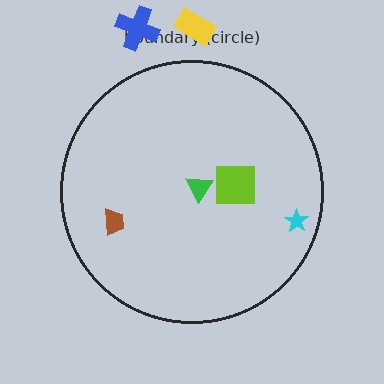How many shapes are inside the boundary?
4 inside, 2 outside.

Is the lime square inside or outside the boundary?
Inside.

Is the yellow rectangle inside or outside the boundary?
Outside.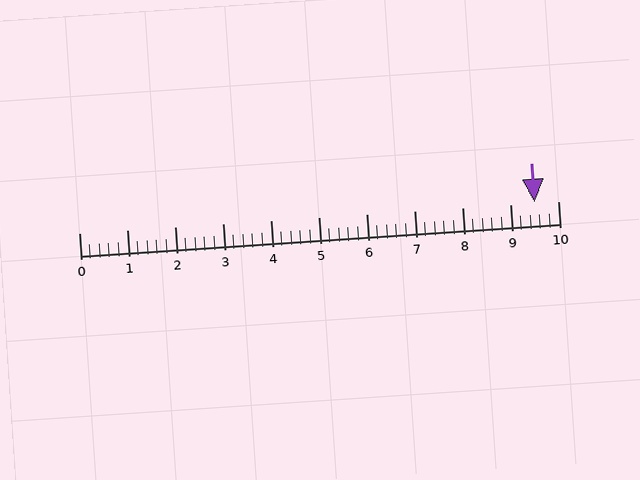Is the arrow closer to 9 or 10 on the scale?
The arrow is closer to 10.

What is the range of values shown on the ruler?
The ruler shows values from 0 to 10.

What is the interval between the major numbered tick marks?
The major tick marks are spaced 1 units apart.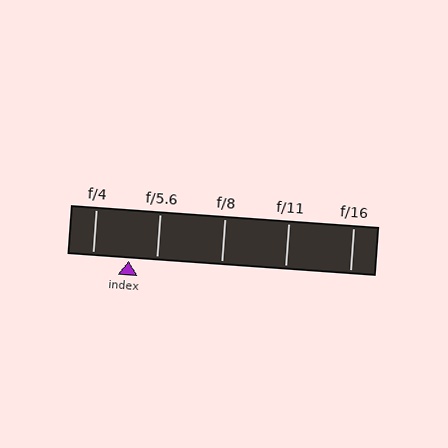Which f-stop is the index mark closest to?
The index mark is closest to f/5.6.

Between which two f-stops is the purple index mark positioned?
The index mark is between f/4 and f/5.6.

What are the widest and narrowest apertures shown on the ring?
The widest aperture shown is f/4 and the narrowest is f/16.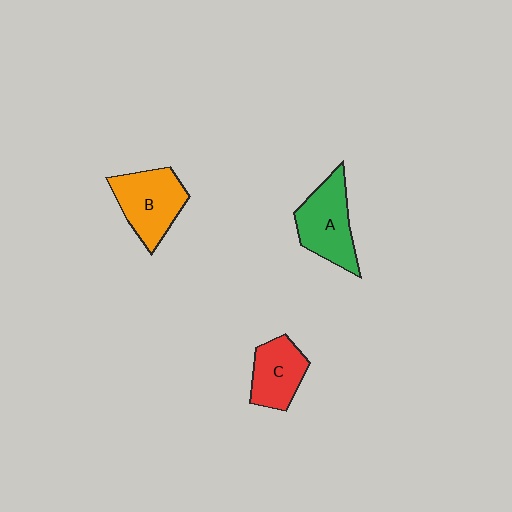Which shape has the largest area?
Shape B (orange).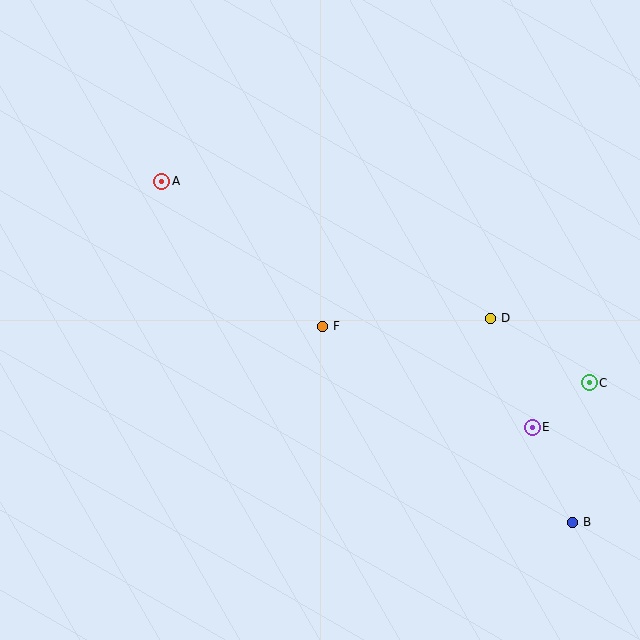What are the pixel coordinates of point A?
Point A is at (162, 181).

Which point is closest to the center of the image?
Point F at (323, 326) is closest to the center.